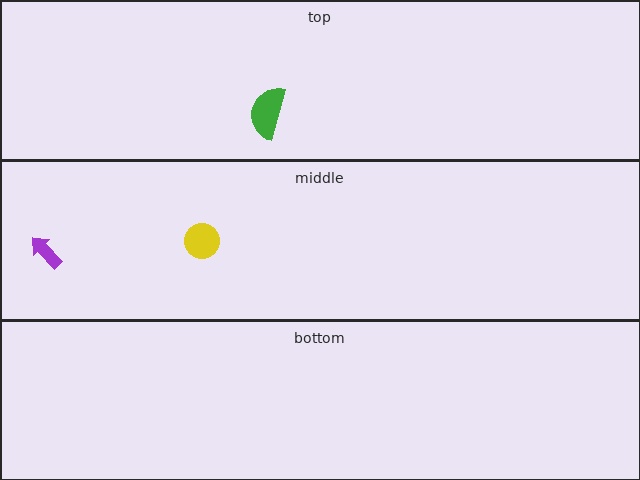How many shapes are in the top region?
1.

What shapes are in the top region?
The green semicircle.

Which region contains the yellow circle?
The middle region.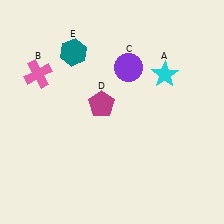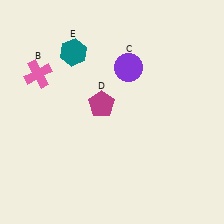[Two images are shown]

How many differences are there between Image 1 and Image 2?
There is 1 difference between the two images.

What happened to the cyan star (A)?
The cyan star (A) was removed in Image 2. It was in the top-right area of Image 1.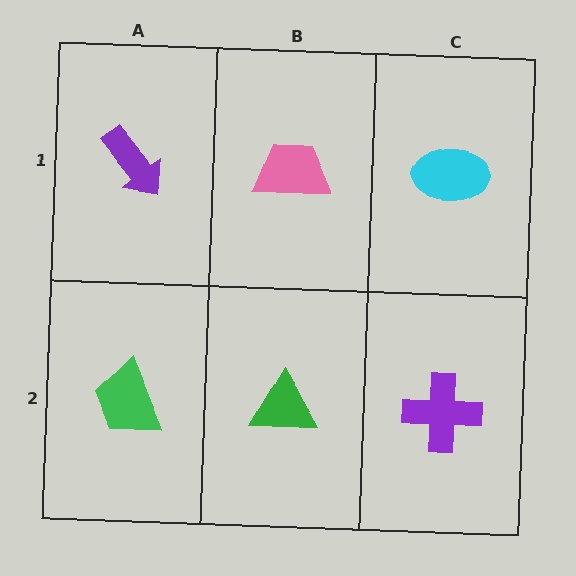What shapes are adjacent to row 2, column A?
A purple arrow (row 1, column A), a green triangle (row 2, column B).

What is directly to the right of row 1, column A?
A pink trapezoid.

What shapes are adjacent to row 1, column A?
A green trapezoid (row 2, column A), a pink trapezoid (row 1, column B).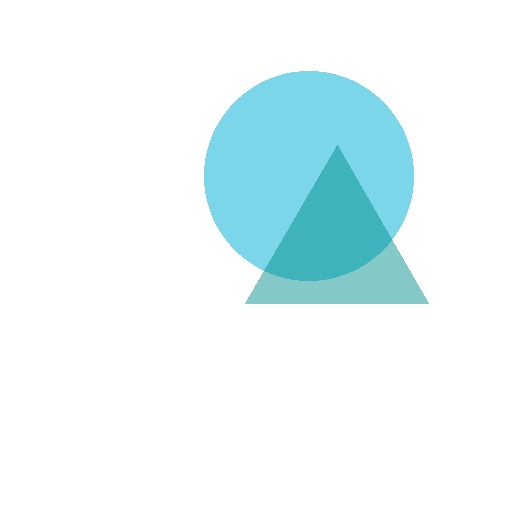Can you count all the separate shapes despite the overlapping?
Yes, there are 2 separate shapes.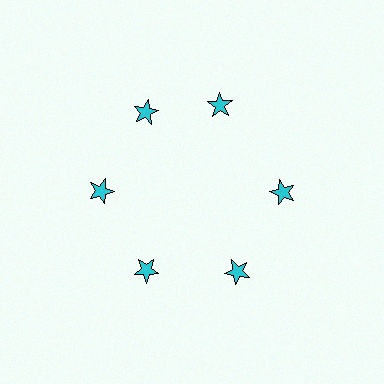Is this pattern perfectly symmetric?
No. The 6 cyan stars are arranged in a ring, but one element near the 1 o'clock position is rotated out of alignment along the ring, breaking the 6-fold rotational symmetry.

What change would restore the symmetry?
The symmetry would be restored by rotating it back into even spacing with its neighbors so that all 6 stars sit at equal angles and equal distance from the center.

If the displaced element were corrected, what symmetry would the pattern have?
It would have 6-fold rotational symmetry — the pattern would map onto itself every 60 degrees.